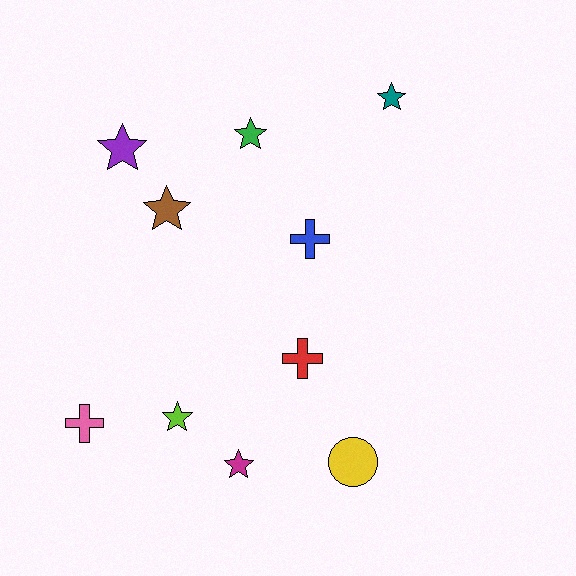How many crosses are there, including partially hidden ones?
There are 3 crosses.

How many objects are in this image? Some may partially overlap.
There are 10 objects.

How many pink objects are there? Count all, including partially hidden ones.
There is 1 pink object.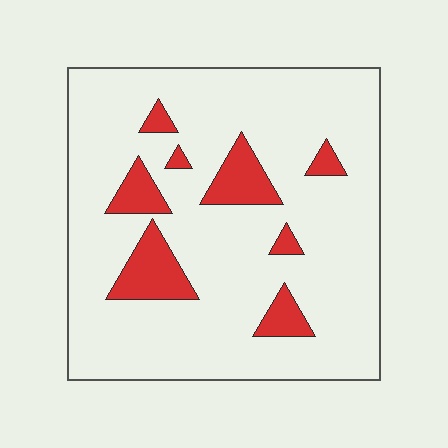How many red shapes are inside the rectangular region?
8.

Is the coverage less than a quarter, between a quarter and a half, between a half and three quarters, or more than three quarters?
Less than a quarter.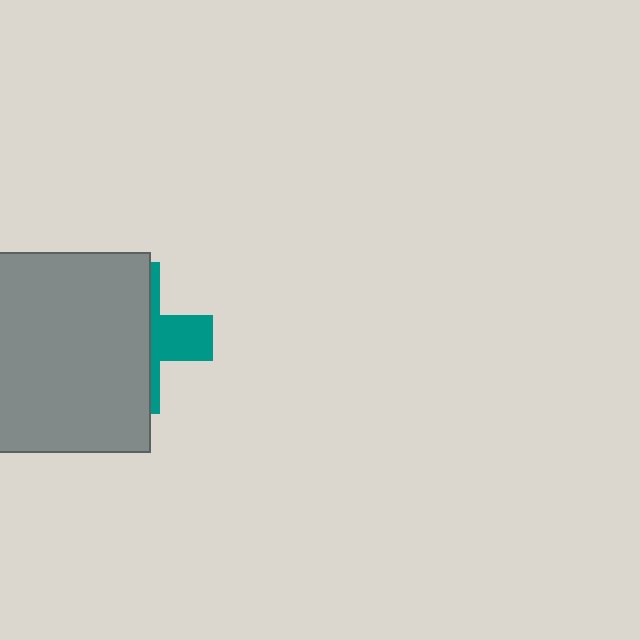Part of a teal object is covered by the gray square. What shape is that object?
It is a cross.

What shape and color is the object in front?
The object in front is a gray square.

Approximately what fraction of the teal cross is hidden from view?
Roughly 69% of the teal cross is hidden behind the gray square.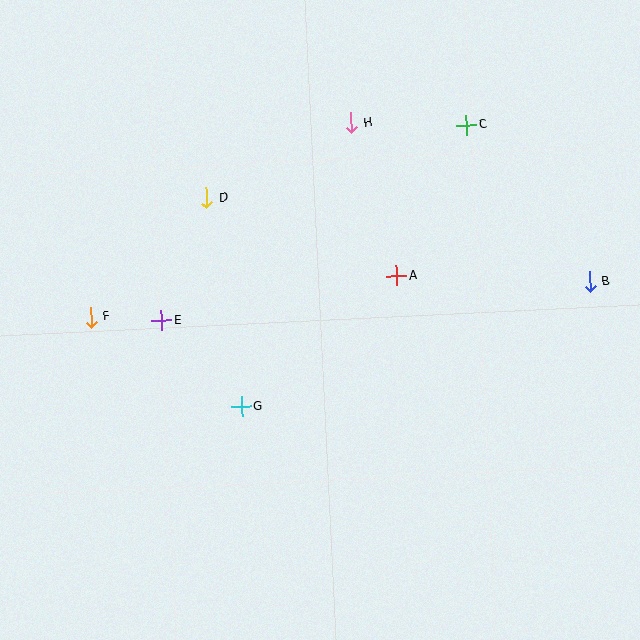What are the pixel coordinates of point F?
Point F is at (91, 317).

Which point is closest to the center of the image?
Point A at (396, 276) is closest to the center.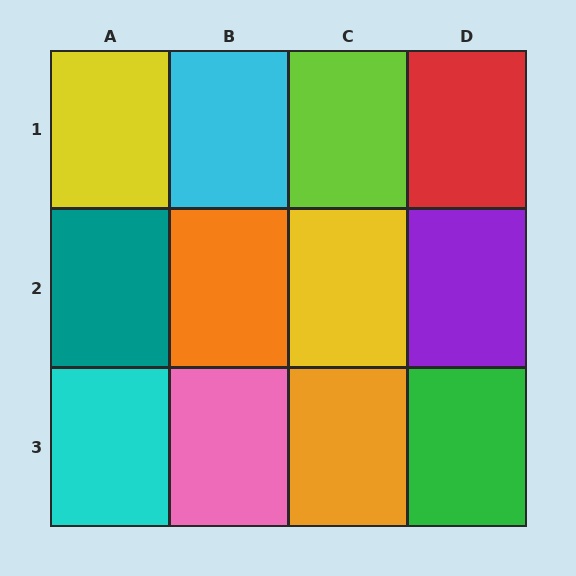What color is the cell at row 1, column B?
Cyan.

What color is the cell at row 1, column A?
Yellow.